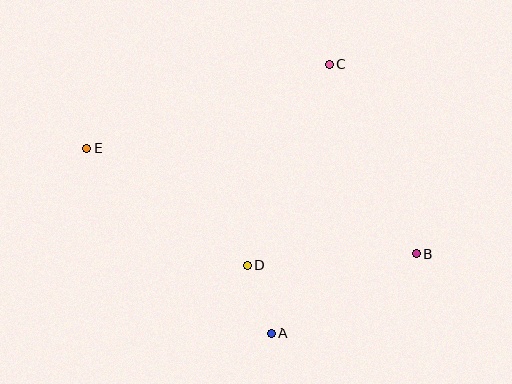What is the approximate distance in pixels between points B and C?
The distance between B and C is approximately 208 pixels.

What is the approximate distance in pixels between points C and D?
The distance between C and D is approximately 217 pixels.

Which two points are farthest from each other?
Points B and E are farthest from each other.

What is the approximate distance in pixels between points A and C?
The distance between A and C is approximately 275 pixels.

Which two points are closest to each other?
Points A and D are closest to each other.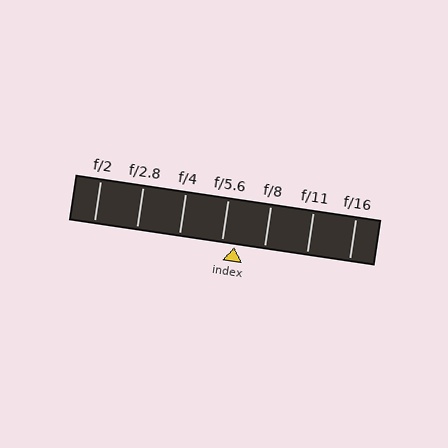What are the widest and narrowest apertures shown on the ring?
The widest aperture shown is f/2 and the narrowest is f/16.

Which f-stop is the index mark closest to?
The index mark is closest to f/5.6.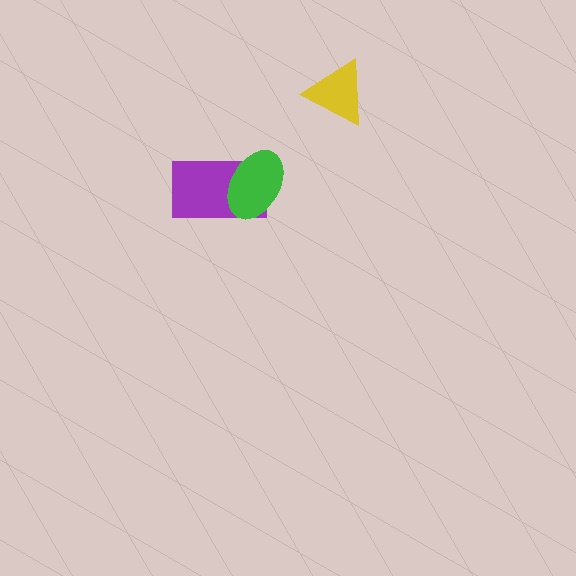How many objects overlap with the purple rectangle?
1 object overlaps with the purple rectangle.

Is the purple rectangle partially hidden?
Yes, it is partially covered by another shape.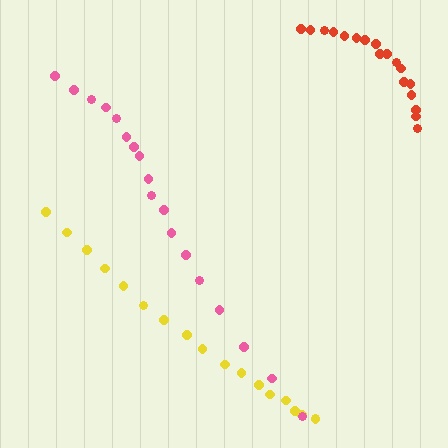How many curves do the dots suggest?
There are 3 distinct paths.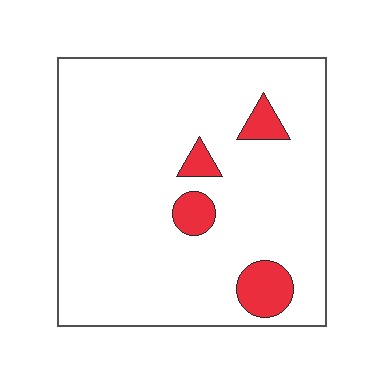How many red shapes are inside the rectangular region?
4.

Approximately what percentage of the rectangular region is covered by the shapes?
Approximately 10%.